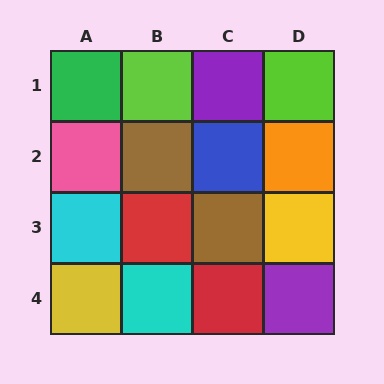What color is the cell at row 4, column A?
Yellow.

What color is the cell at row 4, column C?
Red.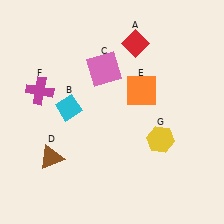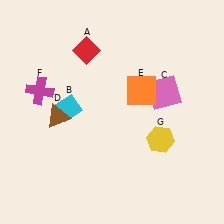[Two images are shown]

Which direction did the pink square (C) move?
The pink square (C) moved right.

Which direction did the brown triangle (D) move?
The brown triangle (D) moved up.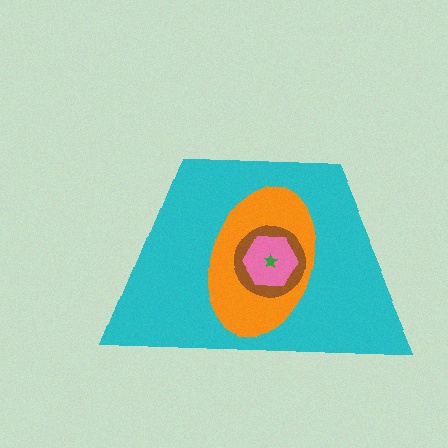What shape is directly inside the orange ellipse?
The brown circle.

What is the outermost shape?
The cyan trapezoid.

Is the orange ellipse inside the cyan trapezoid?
Yes.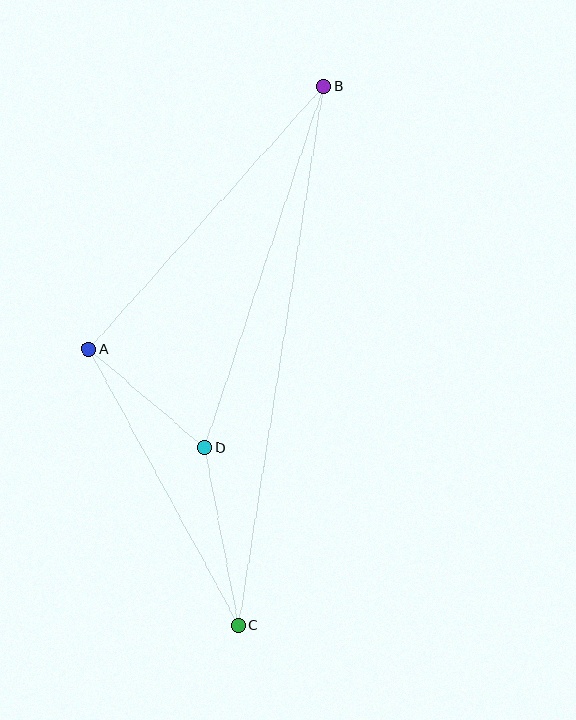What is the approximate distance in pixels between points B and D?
The distance between B and D is approximately 380 pixels.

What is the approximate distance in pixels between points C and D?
The distance between C and D is approximately 181 pixels.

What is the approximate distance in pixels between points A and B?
The distance between A and B is approximately 353 pixels.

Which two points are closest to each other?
Points A and D are closest to each other.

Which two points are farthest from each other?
Points B and C are farthest from each other.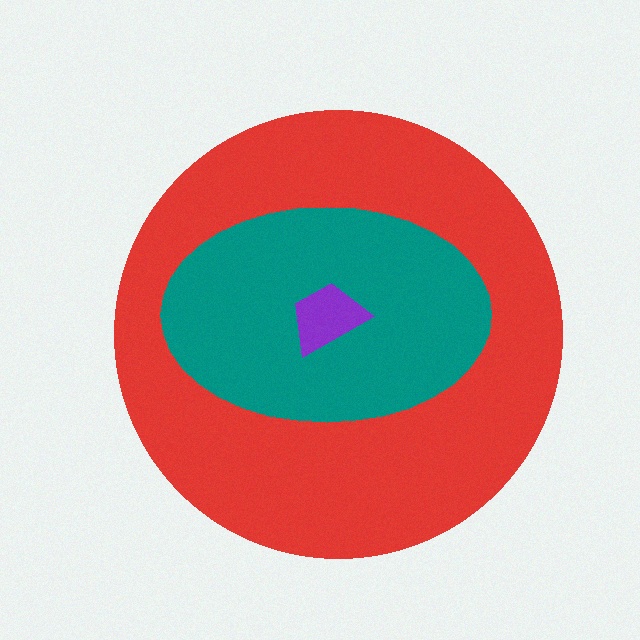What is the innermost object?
The purple trapezoid.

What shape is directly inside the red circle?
The teal ellipse.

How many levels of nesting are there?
3.